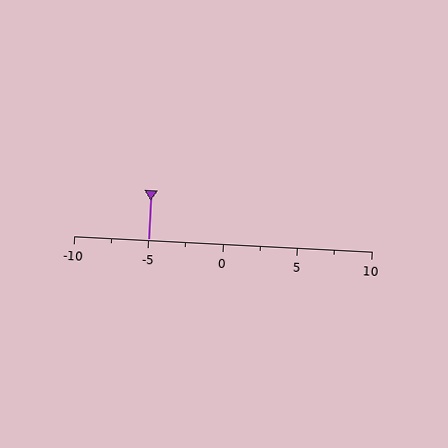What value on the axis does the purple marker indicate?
The marker indicates approximately -5.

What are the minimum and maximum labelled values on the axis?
The axis runs from -10 to 10.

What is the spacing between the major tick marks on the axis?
The major ticks are spaced 5 apart.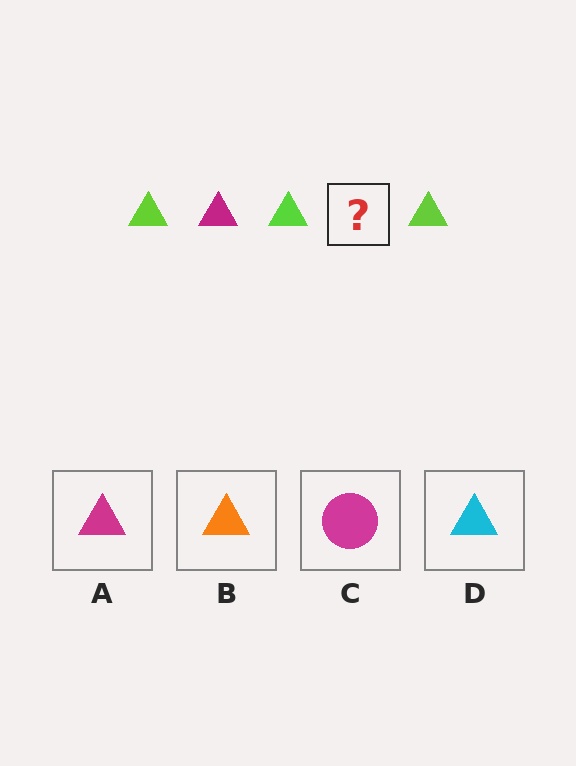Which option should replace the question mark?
Option A.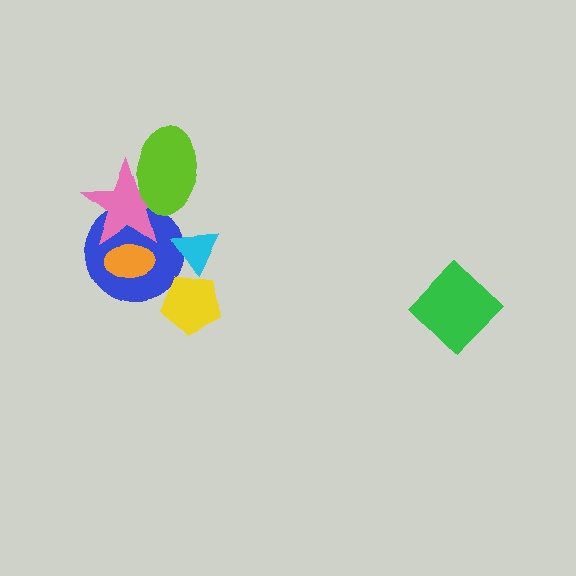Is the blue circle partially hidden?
Yes, it is partially covered by another shape.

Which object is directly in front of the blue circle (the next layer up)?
The pink star is directly in front of the blue circle.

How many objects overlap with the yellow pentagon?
0 objects overlap with the yellow pentagon.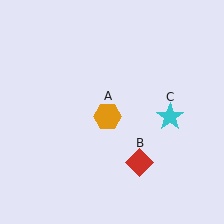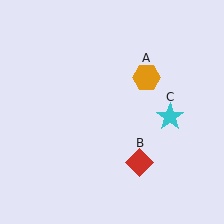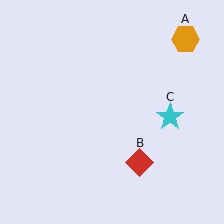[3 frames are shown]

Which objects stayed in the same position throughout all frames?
Red diamond (object B) and cyan star (object C) remained stationary.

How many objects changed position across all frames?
1 object changed position: orange hexagon (object A).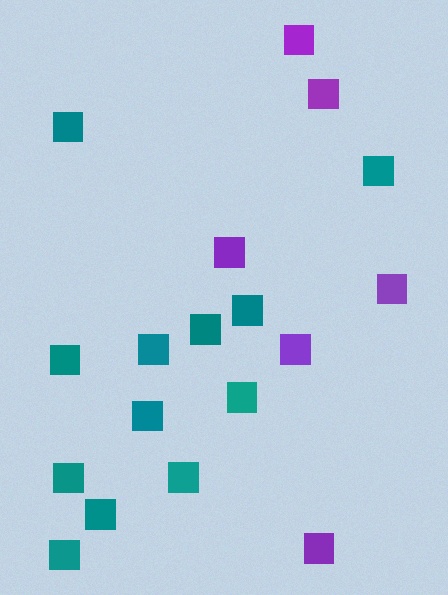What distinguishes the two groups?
There are 2 groups: one group of purple squares (6) and one group of teal squares (12).